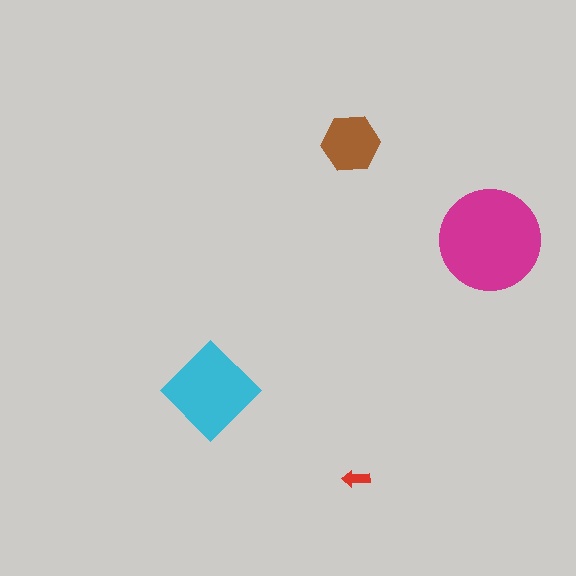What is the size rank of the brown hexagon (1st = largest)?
3rd.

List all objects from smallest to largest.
The red arrow, the brown hexagon, the cyan diamond, the magenta circle.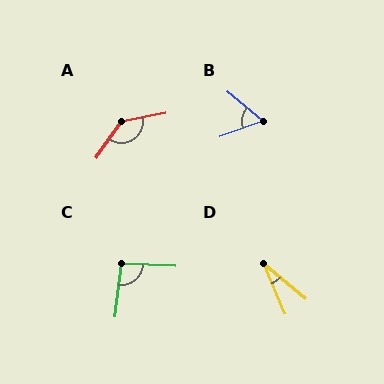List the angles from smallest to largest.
D (27°), B (60°), C (94°), A (137°).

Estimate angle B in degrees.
Approximately 60 degrees.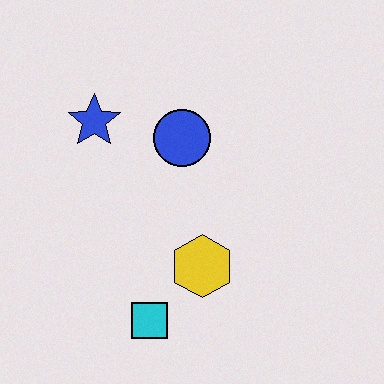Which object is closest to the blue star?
The blue circle is closest to the blue star.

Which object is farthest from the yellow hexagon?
The blue star is farthest from the yellow hexagon.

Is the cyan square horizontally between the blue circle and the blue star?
Yes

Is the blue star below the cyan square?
No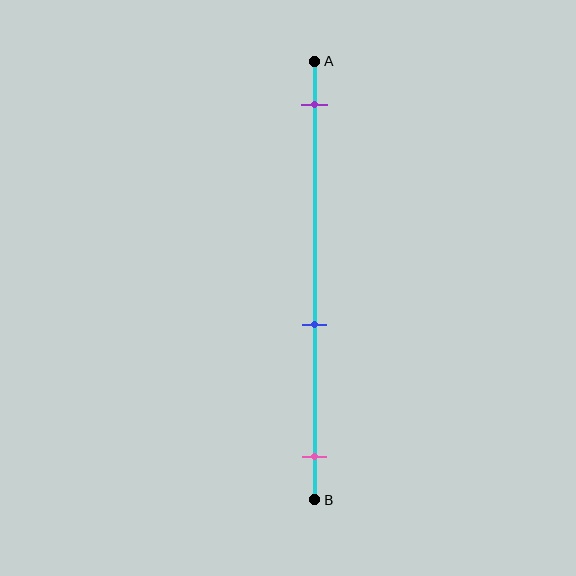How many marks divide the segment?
There are 3 marks dividing the segment.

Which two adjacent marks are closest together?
The blue and pink marks are the closest adjacent pair.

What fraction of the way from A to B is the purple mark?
The purple mark is approximately 10% (0.1) of the way from A to B.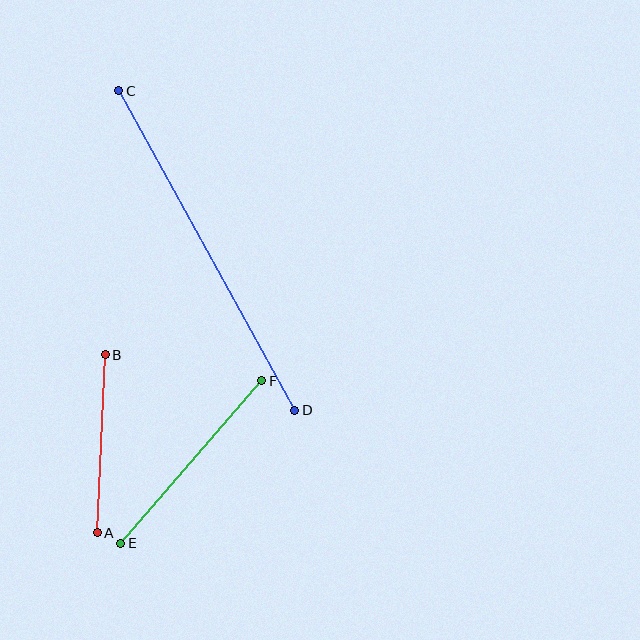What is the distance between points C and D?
The distance is approximately 365 pixels.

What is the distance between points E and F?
The distance is approximately 215 pixels.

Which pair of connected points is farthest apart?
Points C and D are farthest apart.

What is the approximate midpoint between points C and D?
The midpoint is at approximately (207, 251) pixels.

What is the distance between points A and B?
The distance is approximately 179 pixels.